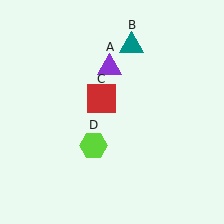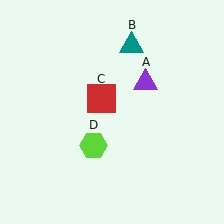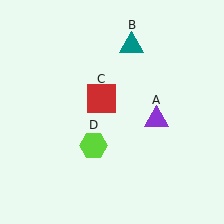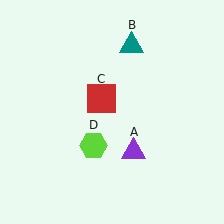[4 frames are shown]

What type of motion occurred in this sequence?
The purple triangle (object A) rotated clockwise around the center of the scene.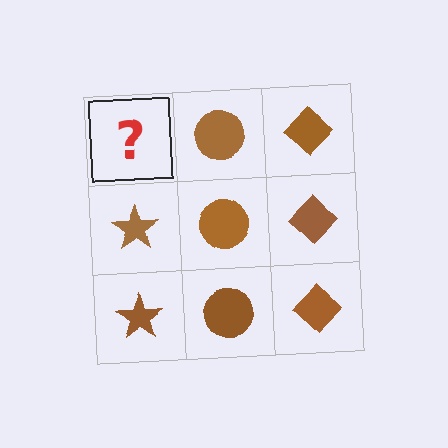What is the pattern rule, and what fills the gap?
The rule is that each column has a consistent shape. The gap should be filled with a brown star.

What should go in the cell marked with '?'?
The missing cell should contain a brown star.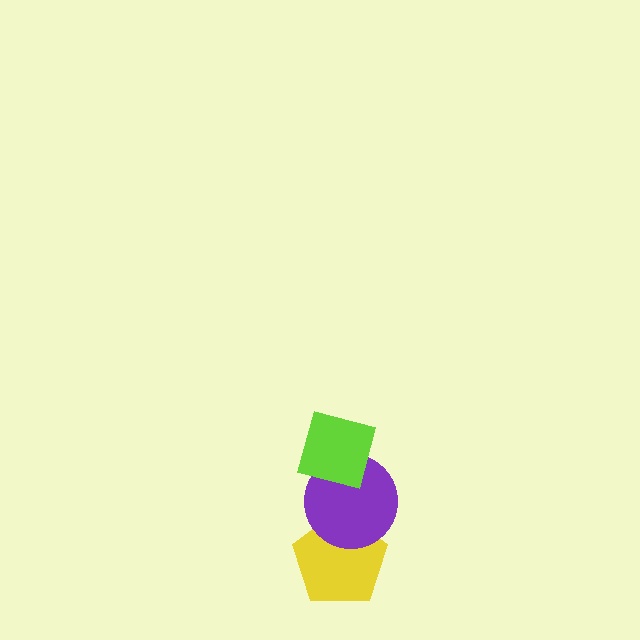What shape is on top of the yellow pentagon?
The purple circle is on top of the yellow pentagon.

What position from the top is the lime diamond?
The lime diamond is 1st from the top.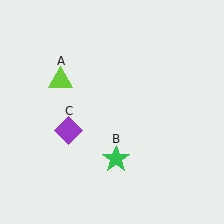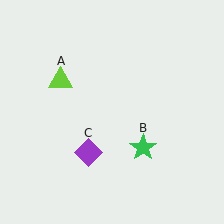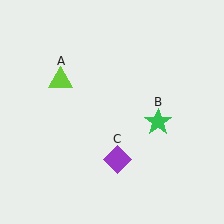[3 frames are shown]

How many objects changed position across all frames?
2 objects changed position: green star (object B), purple diamond (object C).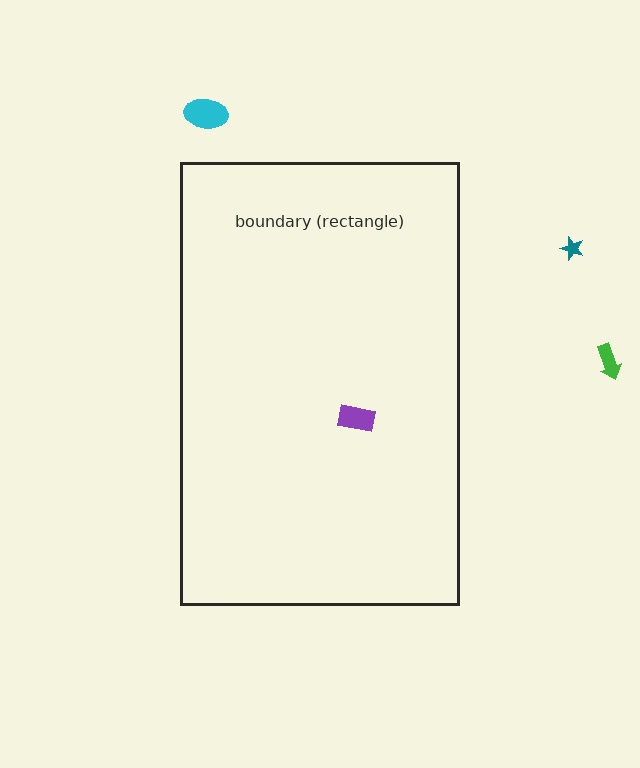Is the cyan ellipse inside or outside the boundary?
Outside.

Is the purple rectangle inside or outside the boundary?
Inside.